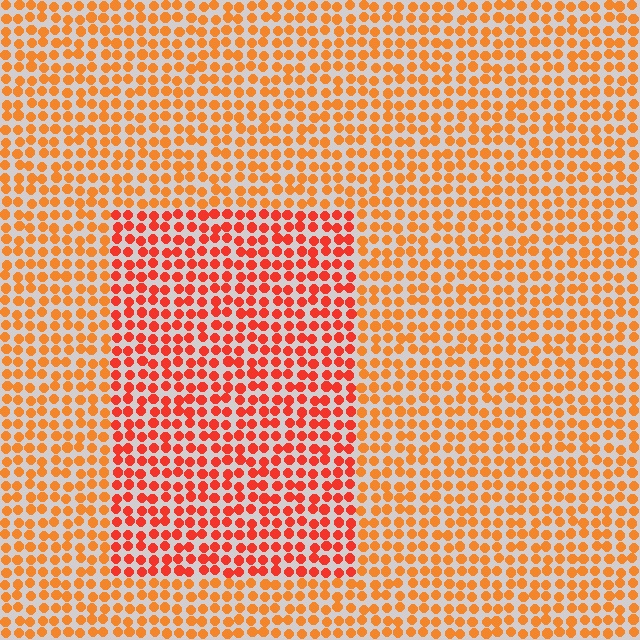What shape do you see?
I see a rectangle.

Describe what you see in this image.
The image is filled with small orange elements in a uniform arrangement. A rectangle-shaped region is visible where the elements are tinted to a slightly different hue, forming a subtle color boundary.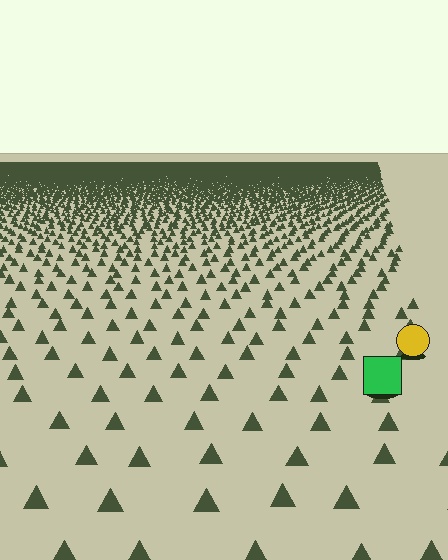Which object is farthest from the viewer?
The yellow circle is farthest from the viewer. It appears smaller and the ground texture around it is denser.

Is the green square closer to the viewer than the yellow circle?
Yes. The green square is closer — you can tell from the texture gradient: the ground texture is coarser near it.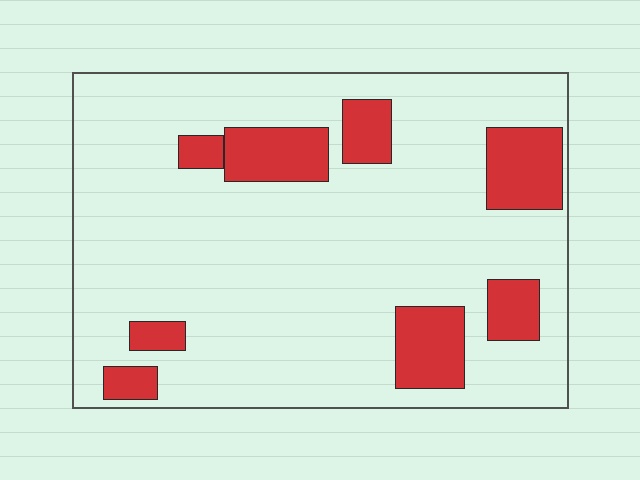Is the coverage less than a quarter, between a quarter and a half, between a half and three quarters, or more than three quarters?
Less than a quarter.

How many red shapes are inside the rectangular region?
8.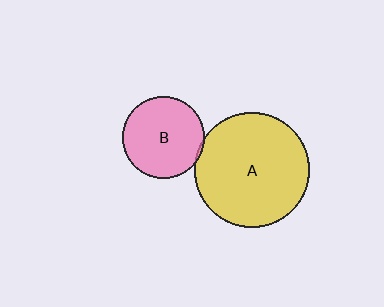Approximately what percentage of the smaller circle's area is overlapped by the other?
Approximately 5%.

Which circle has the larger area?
Circle A (yellow).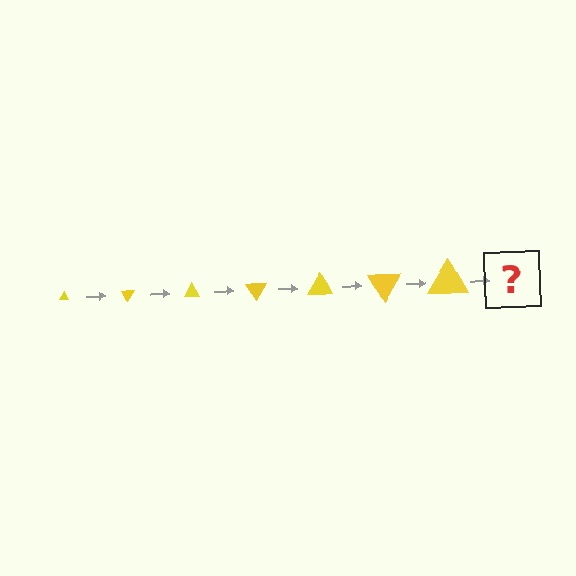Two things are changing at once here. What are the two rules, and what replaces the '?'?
The two rules are that the triangle grows larger each step and it rotates 60 degrees each step. The '?' should be a triangle, larger than the previous one and rotated 420 degrees from the start.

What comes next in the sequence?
The next element should be a triangle, larger than the previous one and rotated 420 degrees from the start.